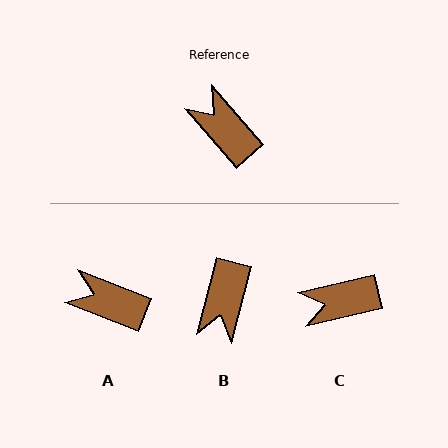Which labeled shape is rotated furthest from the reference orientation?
B, about 125 degrees away.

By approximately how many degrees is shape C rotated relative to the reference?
Approximately 62 degrees counter-clockwise.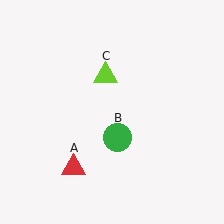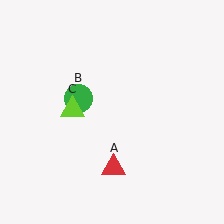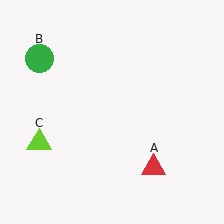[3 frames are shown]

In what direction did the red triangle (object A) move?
The red triangle (object A) moved right.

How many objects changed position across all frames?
3 objects changed position: red triangle (object A), green circle (object B), lime triangle (object C).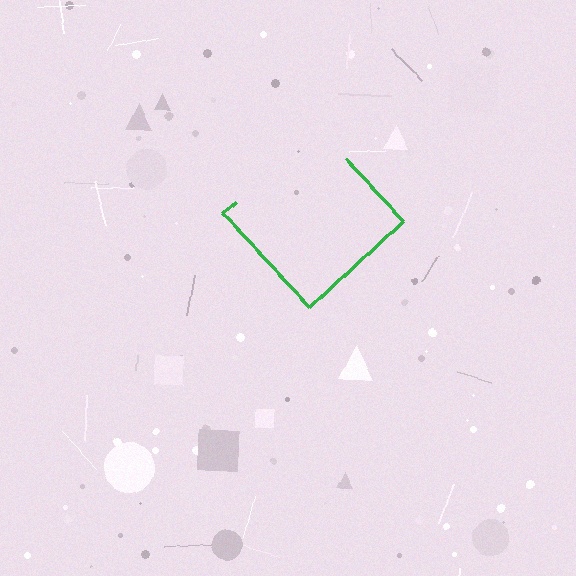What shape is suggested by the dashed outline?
The dashed outline suggests a diamond.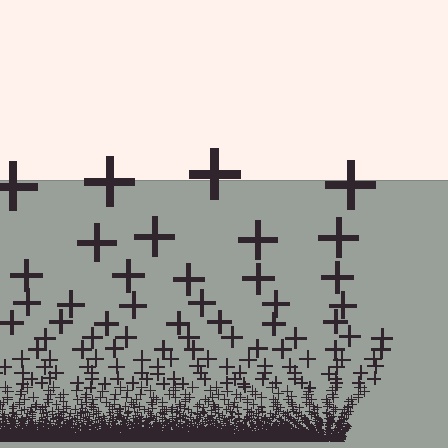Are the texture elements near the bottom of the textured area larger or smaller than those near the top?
Smaller. The gradient is inverted — elements near the bottom are smaller and denser.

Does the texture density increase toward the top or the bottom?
Density increases toward the bottom.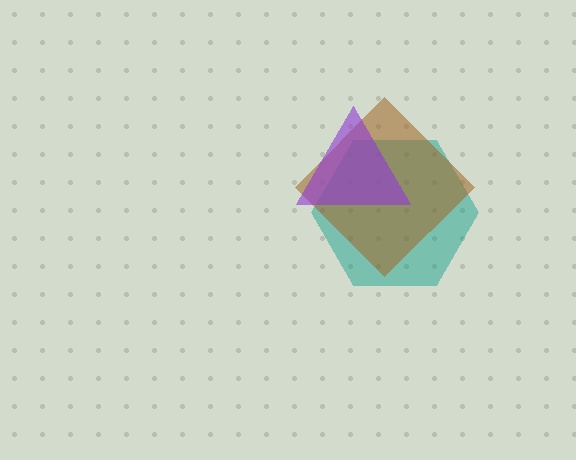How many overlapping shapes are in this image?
There are 3 overlapping shapes in the image.